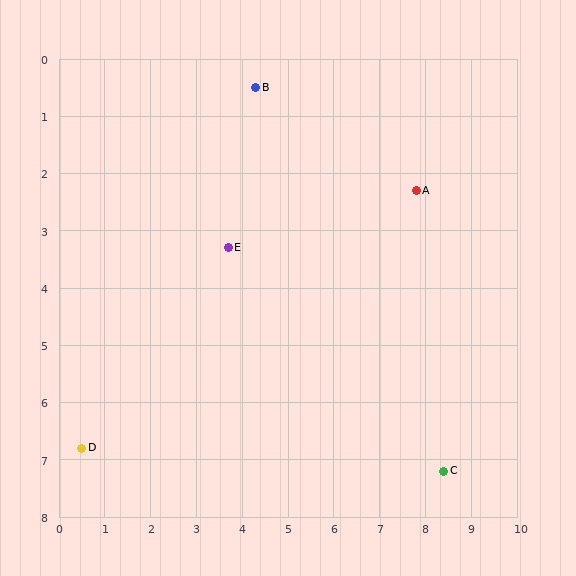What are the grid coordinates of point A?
Point A is at approximately (7.8, 2.3).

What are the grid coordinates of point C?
Point C is at approximately (8.4, 7.2).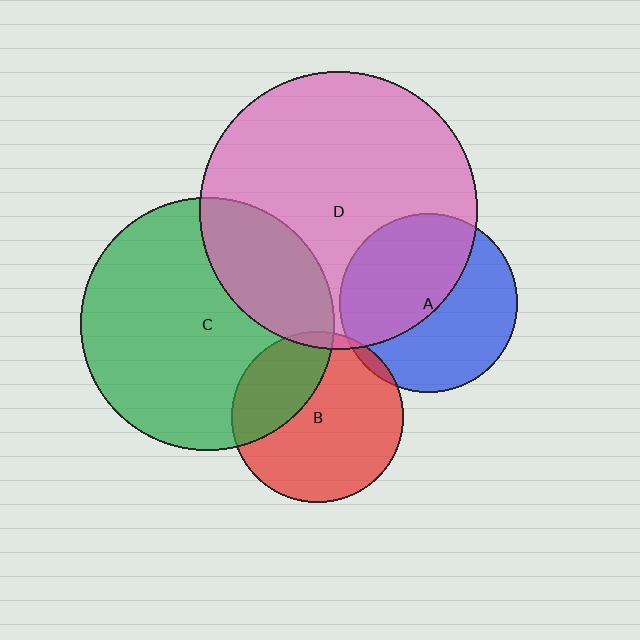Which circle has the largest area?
Circle D (pink).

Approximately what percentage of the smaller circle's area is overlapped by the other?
Approximately 5%.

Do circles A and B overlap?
Yes.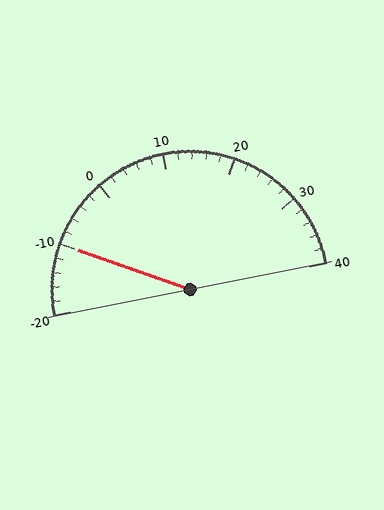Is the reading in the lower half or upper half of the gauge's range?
The reading is in the lower half of the range (-20 to 40).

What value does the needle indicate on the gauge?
The needle indicates approximately -10.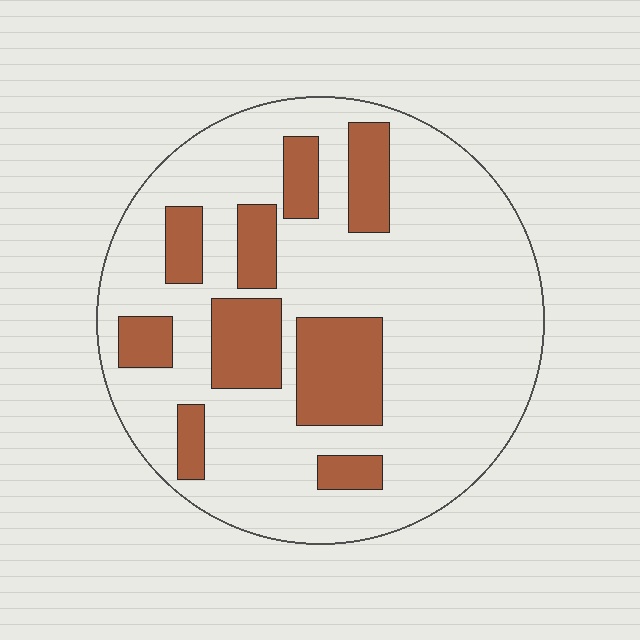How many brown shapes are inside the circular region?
9.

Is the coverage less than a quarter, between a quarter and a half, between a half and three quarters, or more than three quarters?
Less than a quarter.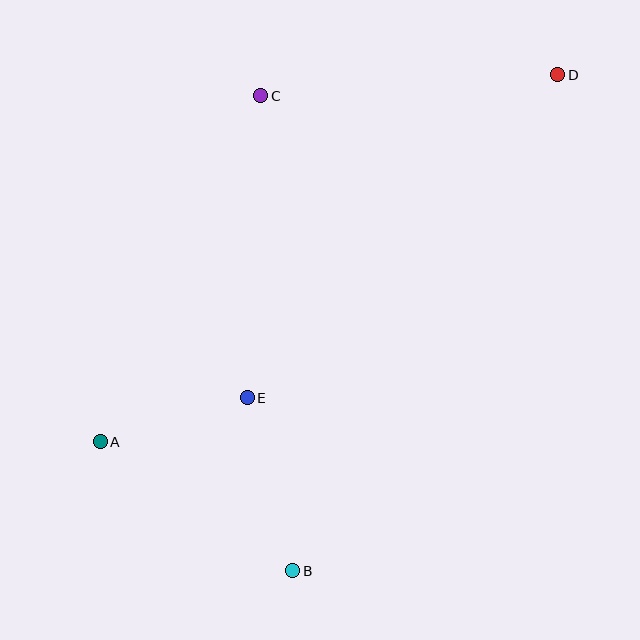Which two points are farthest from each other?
Points A and D are farthest from each other.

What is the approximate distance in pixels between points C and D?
The distance between C and D is approximately 298 pixels.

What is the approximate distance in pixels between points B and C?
The distance between B and C is approximately 476 pixels.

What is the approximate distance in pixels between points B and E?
The distance between B and E is approximately 179 pixels.